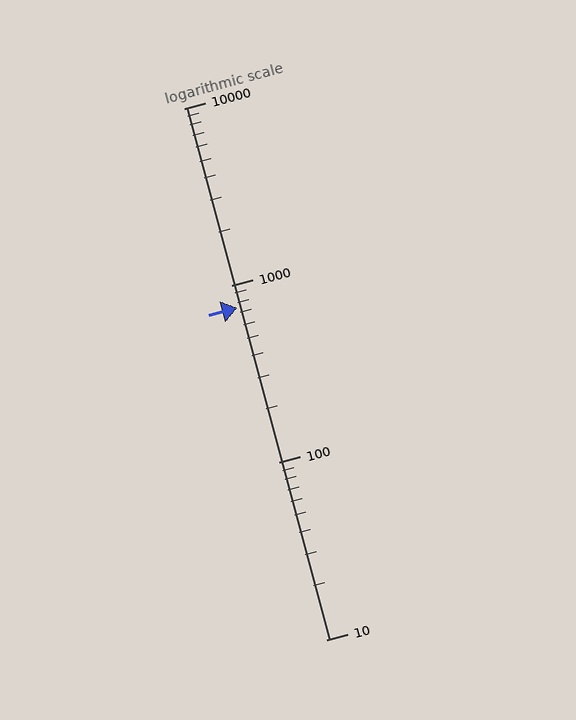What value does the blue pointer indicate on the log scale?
The pointer indicates approximately 750.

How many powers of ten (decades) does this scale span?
The scale spans 3 decades, from 10 to 10000.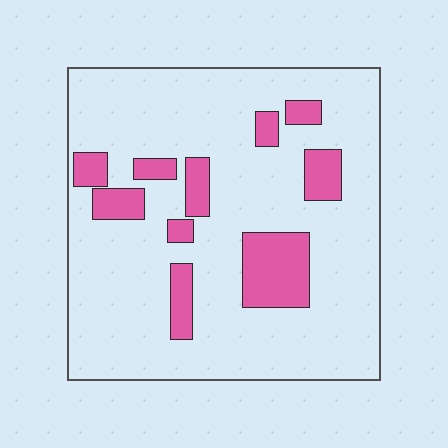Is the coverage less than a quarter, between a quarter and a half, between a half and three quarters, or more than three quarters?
Less than a quarter.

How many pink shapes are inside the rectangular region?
10.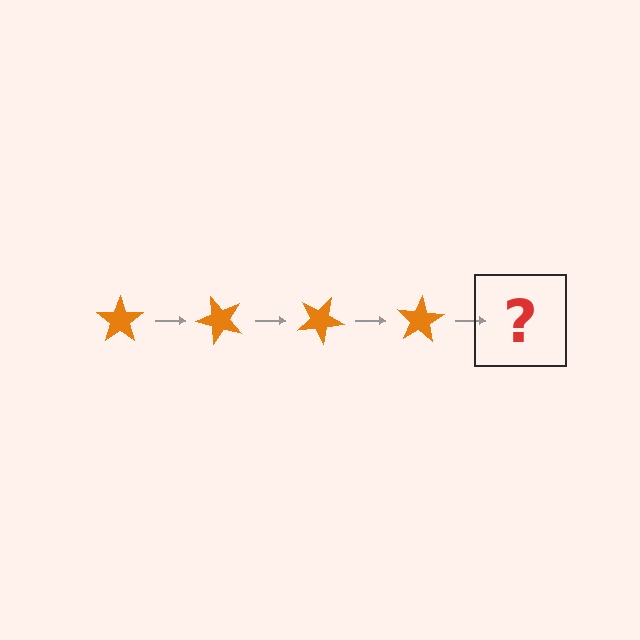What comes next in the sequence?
The next element should be an orange star rotated 200 degrees.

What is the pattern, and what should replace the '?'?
The pattern is that the star rotates 50 degrees each step. The '?' should be an orange star rotated 200 degrees.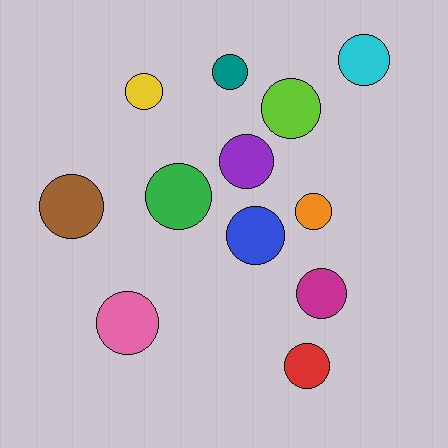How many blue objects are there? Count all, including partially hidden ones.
There is 1 blue object.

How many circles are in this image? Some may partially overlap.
There are 12 circles.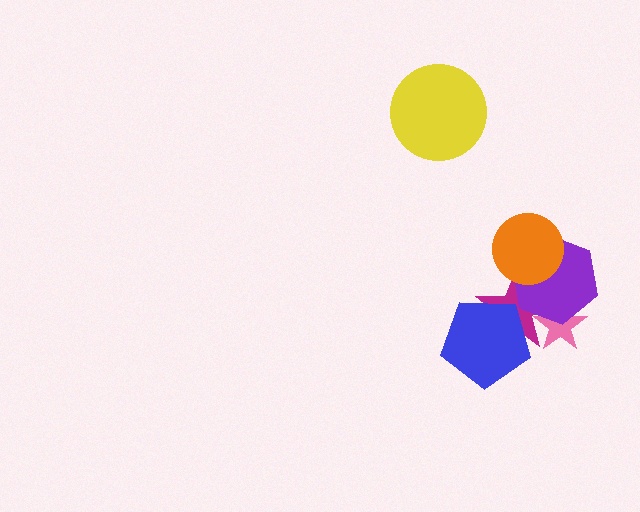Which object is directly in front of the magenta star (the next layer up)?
The purple hexagon is directly in front of the magenta star.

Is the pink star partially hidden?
Yes, it is partially covered by another shape.